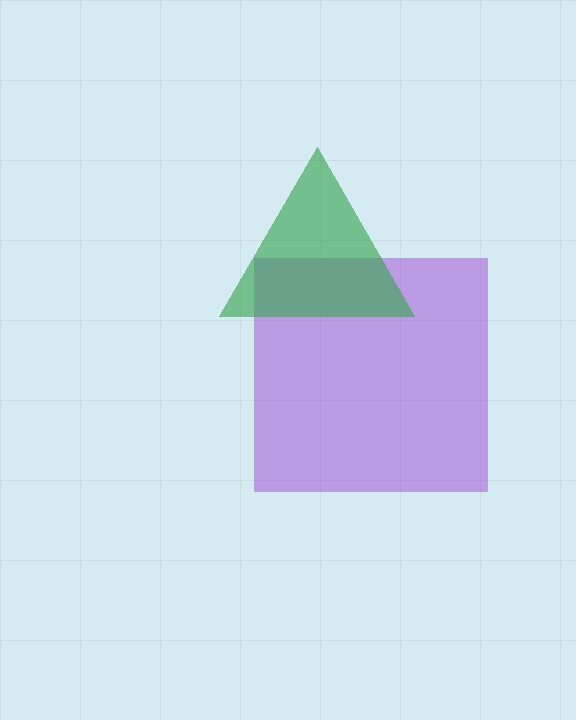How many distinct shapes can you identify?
There are 2 distinct shapes: a purple square, a green triangle.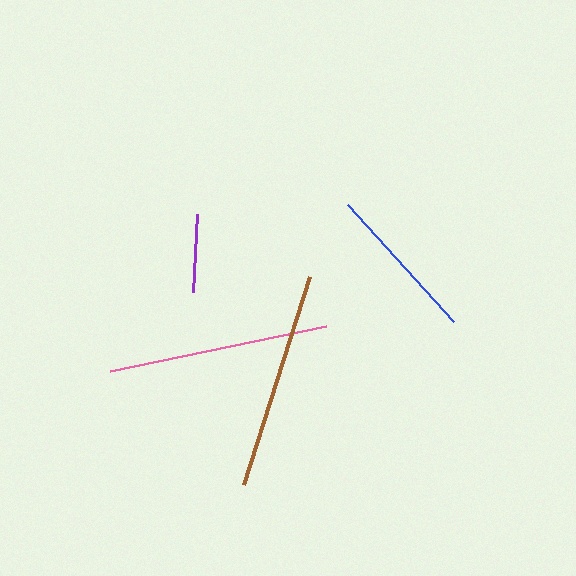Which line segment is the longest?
The pink line is the longest at approximately 221 pixels.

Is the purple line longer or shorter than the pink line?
The pink line is longer than the purple line.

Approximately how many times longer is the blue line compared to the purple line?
The blue line is approximately 2.0 times the length of the purple line.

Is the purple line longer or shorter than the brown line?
The brown line is longer than the purple line.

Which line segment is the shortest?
The purple line is the shortest at approximately 78 pixels.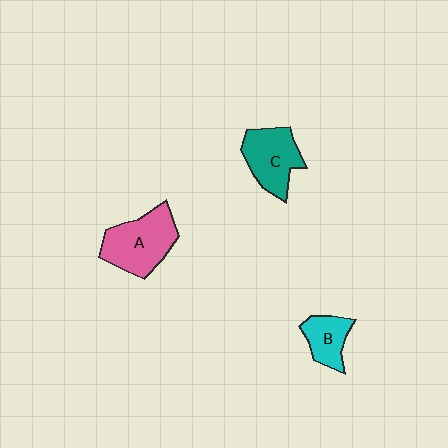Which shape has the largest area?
Shape A (pink).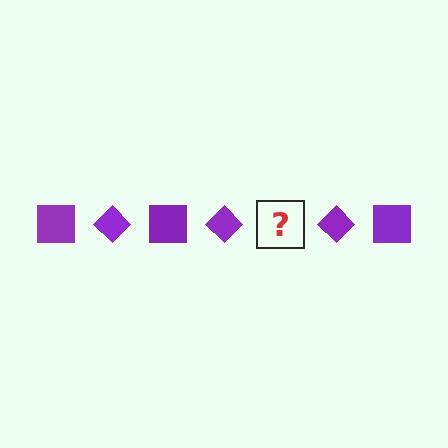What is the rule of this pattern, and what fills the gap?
The rule is that the pattern cycles through square, diamond shapes in purple. The gap should be filled with a purple square.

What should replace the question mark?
The question mark should be replaced with a purple square.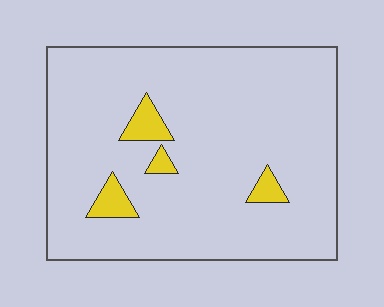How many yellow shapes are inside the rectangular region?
4.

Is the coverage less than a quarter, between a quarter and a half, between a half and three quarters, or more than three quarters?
Less than a quarter.